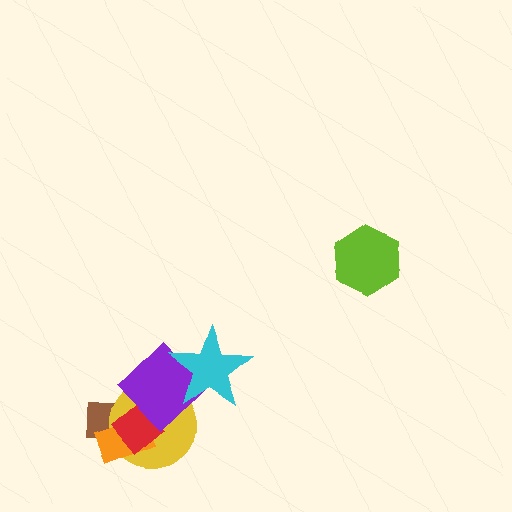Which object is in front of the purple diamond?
The cyan star is in front of the purple diamond.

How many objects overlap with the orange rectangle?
3 objects overlap with the orange rectangle.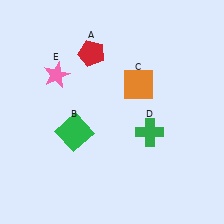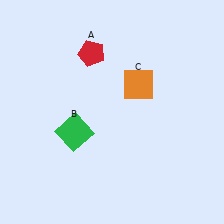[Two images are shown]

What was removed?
The green cross (D), the pink star (E) were removed in Image 2.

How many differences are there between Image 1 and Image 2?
There are 2 differences between the two images.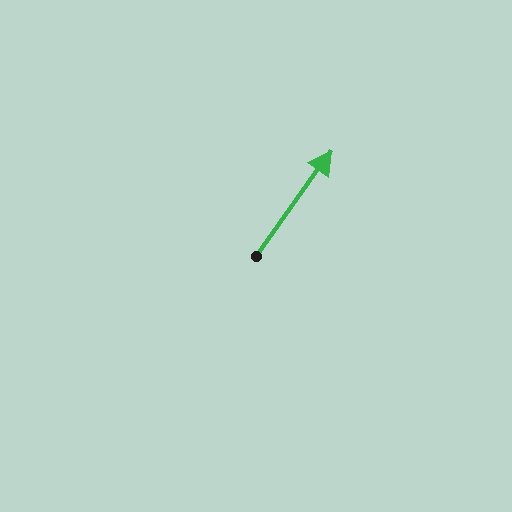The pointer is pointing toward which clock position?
Roughly 1 o'clock.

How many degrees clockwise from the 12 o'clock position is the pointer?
Approximately 36 degrees.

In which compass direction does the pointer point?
Northeast.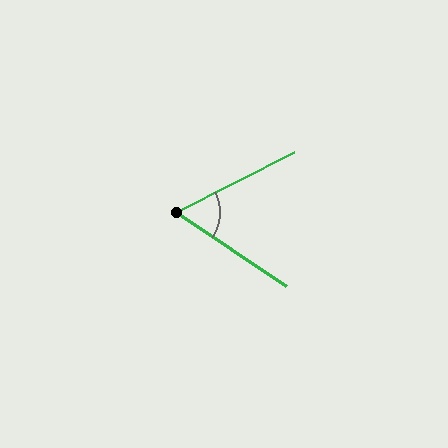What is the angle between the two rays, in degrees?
Approximately 61 degrees.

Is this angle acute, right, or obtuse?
It is acute.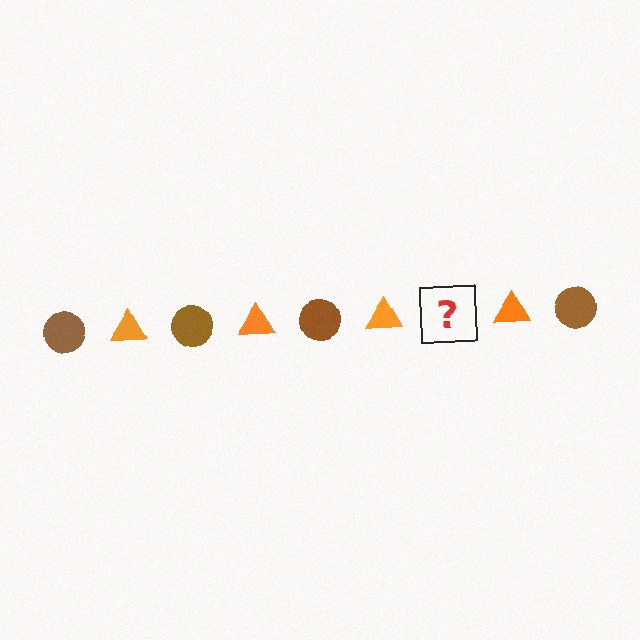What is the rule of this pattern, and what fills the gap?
The rule is that the pattern alternates between brown circle and orange triangle. The gap should be filled with a brown circle.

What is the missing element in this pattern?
The missing element is a brown circle.